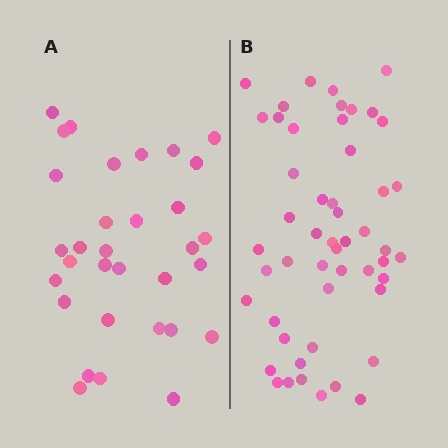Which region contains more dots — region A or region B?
Region B (the right region) has more dots.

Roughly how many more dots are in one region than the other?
Region B has approximately 20 more dots than region A.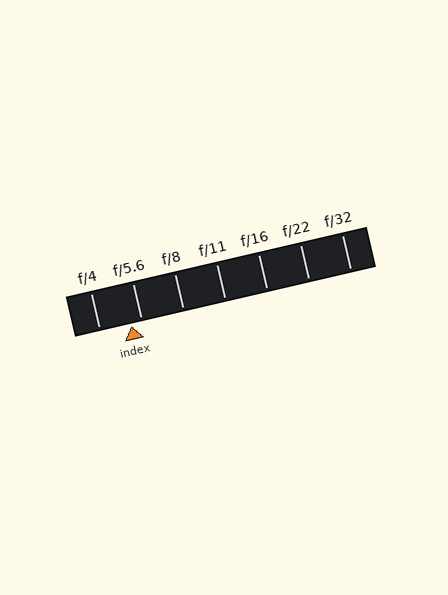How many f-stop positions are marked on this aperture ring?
There are 7 f-stop positions marked.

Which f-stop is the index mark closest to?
The index mark is closest to f/5.6.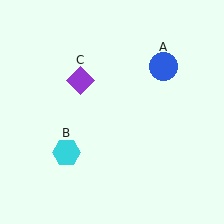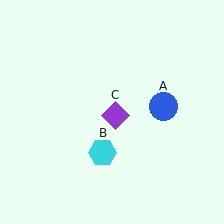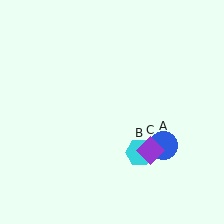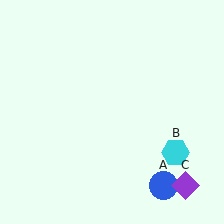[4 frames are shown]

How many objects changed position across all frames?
3 objects changed position: blue circle (object A), cyan hexagon (object B), purple diamond (object C).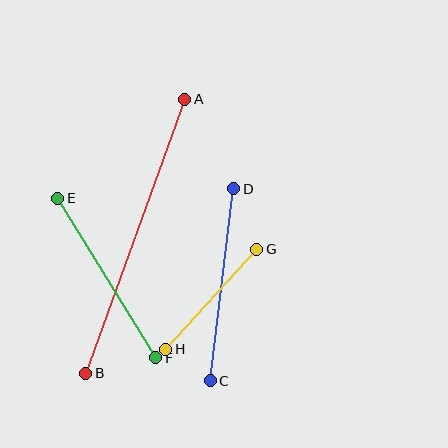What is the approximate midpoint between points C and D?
The midpoint is at approximately (222, 285) pixels.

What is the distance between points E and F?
The distance is approximately 187 pixels.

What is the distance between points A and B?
The distance is approximately 291 pixels.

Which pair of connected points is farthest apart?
Points A and B are farthest apart.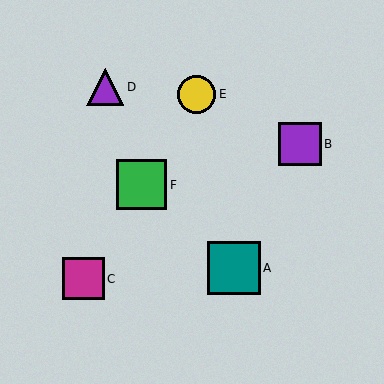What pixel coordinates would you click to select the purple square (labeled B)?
Click at (300, 144) to select the purple square B.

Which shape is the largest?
The teal square (labeled A) is the largest.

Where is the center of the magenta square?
The center of the magenta square is at (83, 279).